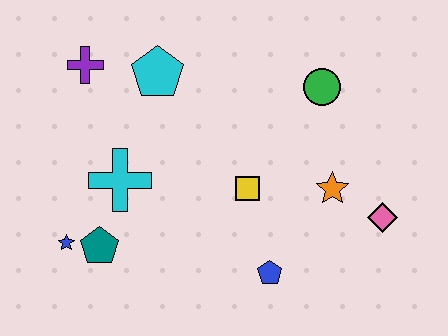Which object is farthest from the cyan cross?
The pink diamond is farthest from the cyan cross.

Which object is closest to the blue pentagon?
The yellow square is closest to the blue pentagon.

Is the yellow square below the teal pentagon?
No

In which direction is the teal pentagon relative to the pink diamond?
The teal pentagon is to the left of the pink diamond.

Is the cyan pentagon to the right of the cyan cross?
Yes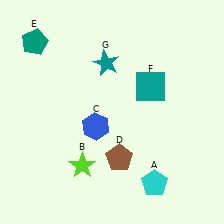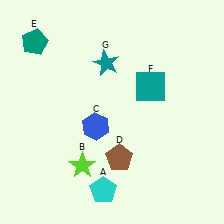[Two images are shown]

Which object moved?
The cyan pentagon (A) moved left.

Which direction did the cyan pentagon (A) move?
The cyan pentagon (A) moved left.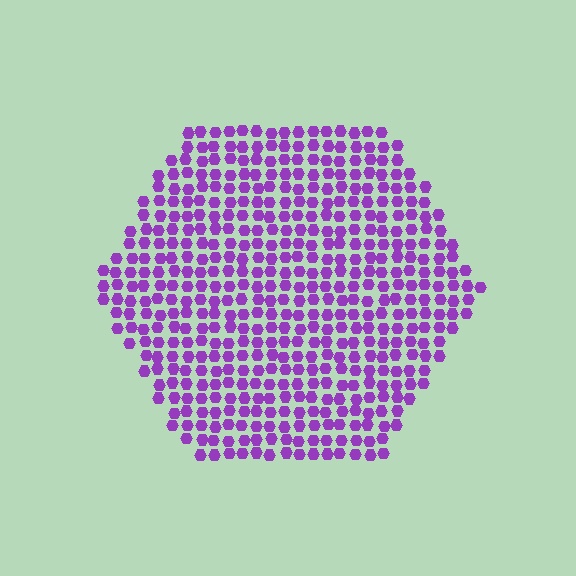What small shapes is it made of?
It is made of small hexagons.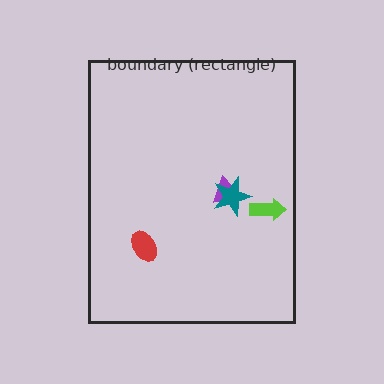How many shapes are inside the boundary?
4 inside, 0 outside.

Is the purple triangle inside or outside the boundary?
Inside.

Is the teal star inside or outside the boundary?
Inside.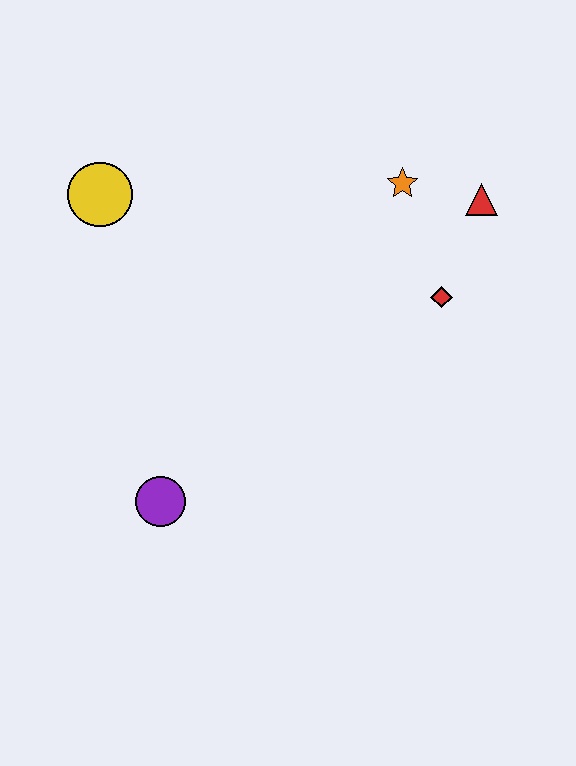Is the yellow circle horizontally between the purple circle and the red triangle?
No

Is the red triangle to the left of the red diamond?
No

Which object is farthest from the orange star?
The purple circle is farthest from the orange star.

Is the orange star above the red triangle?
Yes